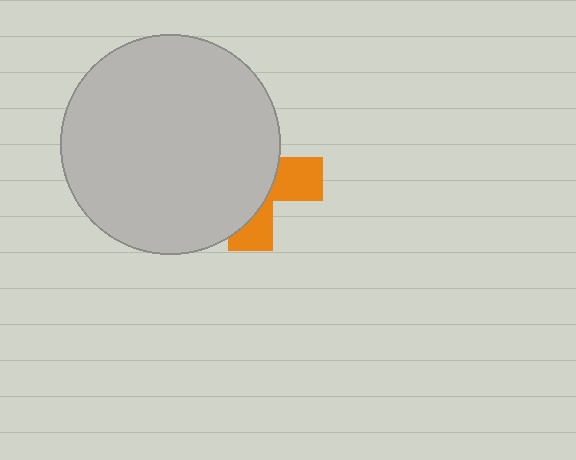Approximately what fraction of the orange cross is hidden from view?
Roughly 67% of the orange cross is hidden behind the light gray circle.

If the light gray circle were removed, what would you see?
You would see the complete orange cross.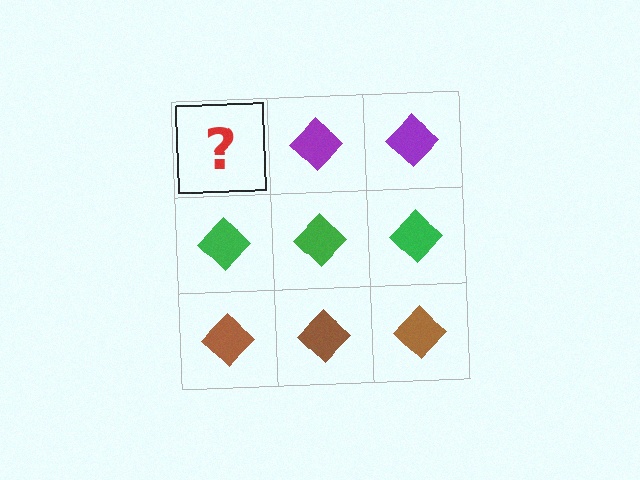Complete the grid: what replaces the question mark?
The question mark should be replaced with a purple diamond.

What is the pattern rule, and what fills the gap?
The rule is that each row has a consistent color. The gap should be filled with a purple diamond.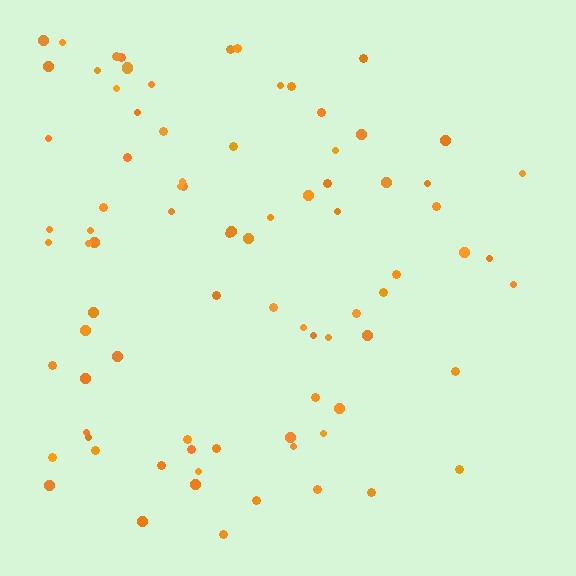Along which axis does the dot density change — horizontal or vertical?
Horizontal.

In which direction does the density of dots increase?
From right to left, with the left side densest.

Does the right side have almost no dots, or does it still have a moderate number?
Still a moderate number, just noticeably fewer than the left.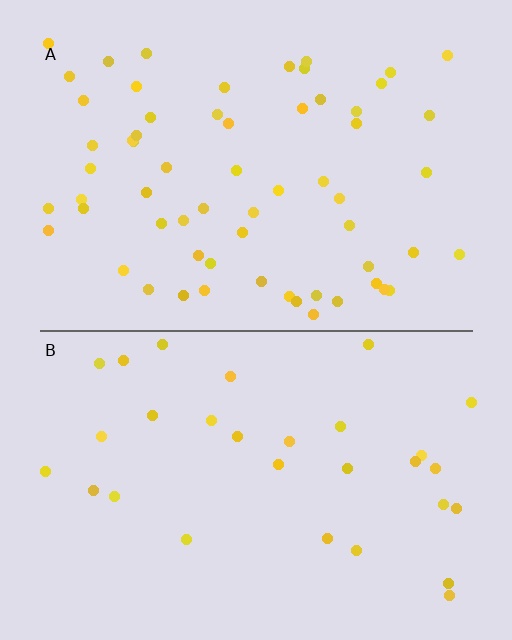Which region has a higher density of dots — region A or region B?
A (the top).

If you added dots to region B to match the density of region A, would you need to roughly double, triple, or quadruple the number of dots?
Approximately double.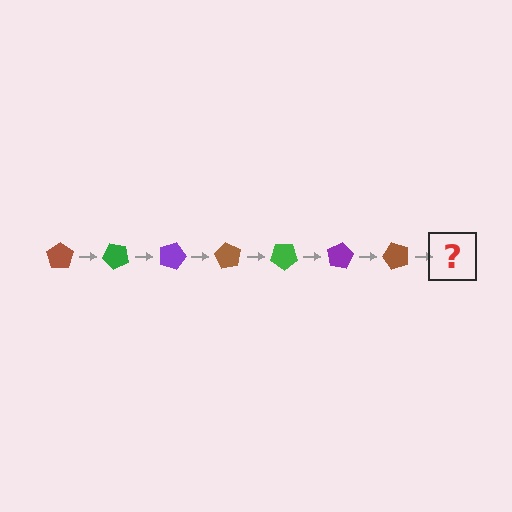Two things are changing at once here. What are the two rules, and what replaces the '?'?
The two rules are that it rotates 45 degrees each step and the color cycles through brown, green, and purple. The '?' should be a green pentagon, rotated 315 degrees from the start.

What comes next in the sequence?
The next element should be a green pentagon, rotated 315 degrees from the start.